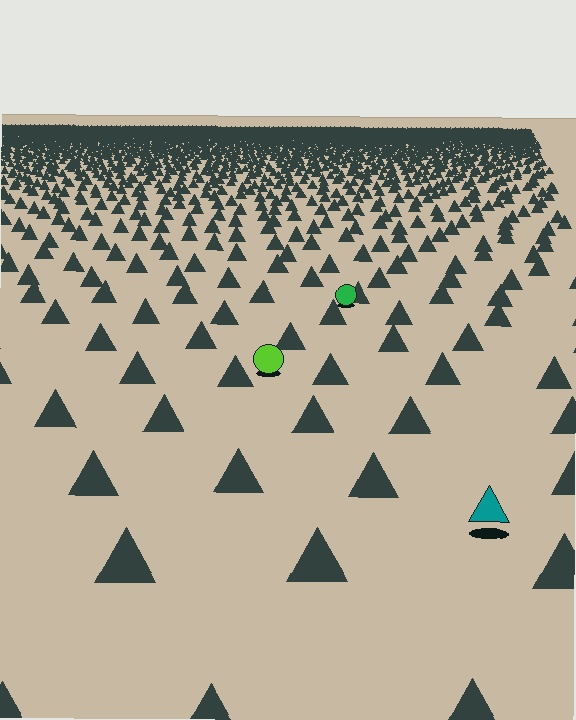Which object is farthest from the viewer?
The green circle is farthest from the viewer. It appears smaller and the ground texture around it is denser.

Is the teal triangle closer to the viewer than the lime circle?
Yes. The teal triangle is closer — you can tell from the texture gradient: the ground texture is coarser near it.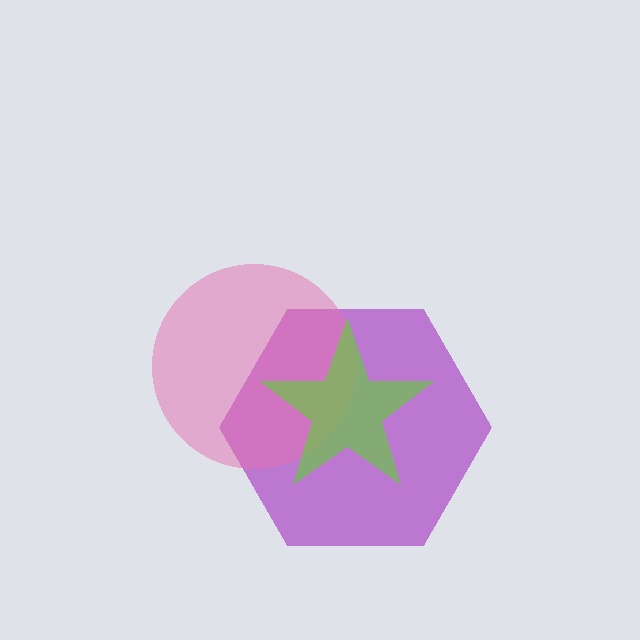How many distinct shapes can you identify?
There are 3 distinct shapes: a purple hexagon, a pink circle, a lime star.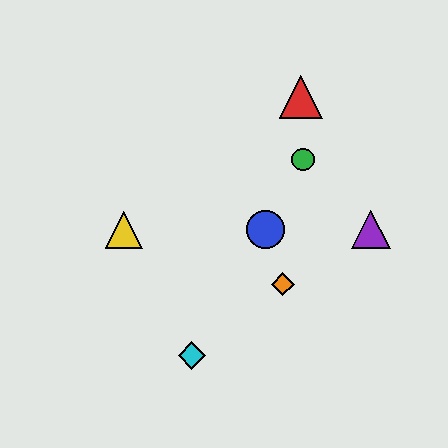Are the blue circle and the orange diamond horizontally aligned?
No, the blue circle is at y≈230 and the orange diamond is at y≈284.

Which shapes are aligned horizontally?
The blue circle, the yellow triangle, the purple triangle are aligned horizontally.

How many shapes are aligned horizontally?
3 shapes (the blue circle, the yellow triangle, the purple triangle) are aligned horizontally.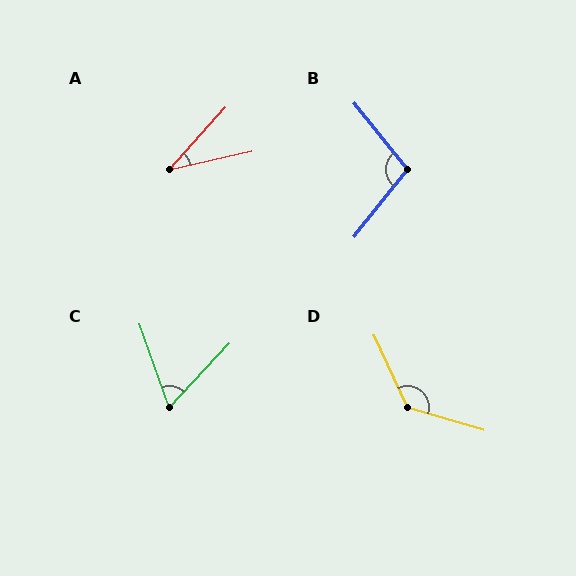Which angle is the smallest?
A, at approximately 36 degrees.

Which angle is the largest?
D, at approximately 131 degrees.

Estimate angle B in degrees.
Approximately 102 degrees.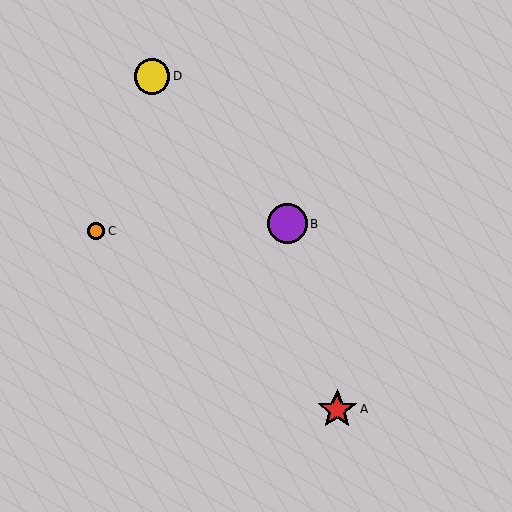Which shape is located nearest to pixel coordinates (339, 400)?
The red star (labeled A) at (337, 409) is nearest to that location.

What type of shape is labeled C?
Shape C is an orange circle.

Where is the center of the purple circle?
The center of the purple circle is at (287, 224).